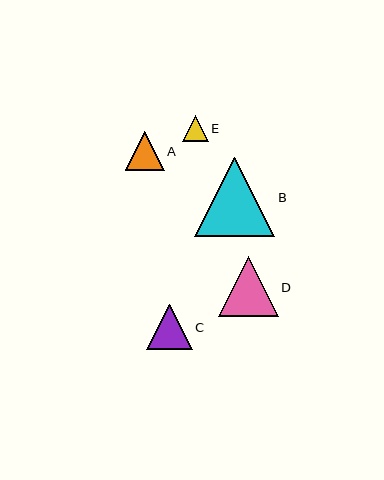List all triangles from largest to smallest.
From largest to smallest: B, D, C, A, E.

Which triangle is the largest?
Triangle B is the largest with a size of approximately 80 pixels.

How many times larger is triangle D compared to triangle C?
Triangle D is approximately 1.3 times the size of triangle C.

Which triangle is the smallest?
Triangle E is the smallest with a size of approximately 26 pixels.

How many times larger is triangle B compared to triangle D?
Triangle B is approximately 1.3 times the size of triangle D.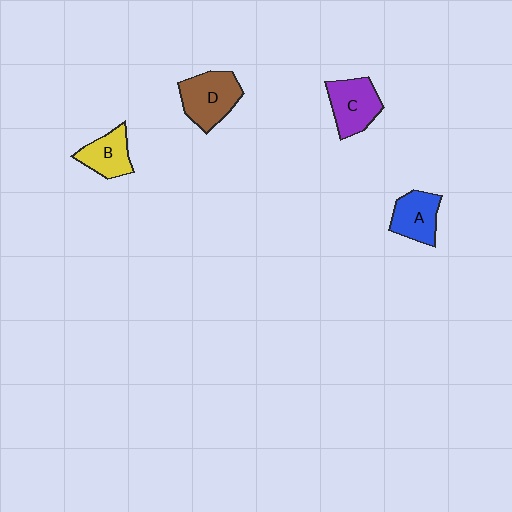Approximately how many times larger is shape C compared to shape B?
Approximately 1.3 times.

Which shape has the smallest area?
Shape B (yellow).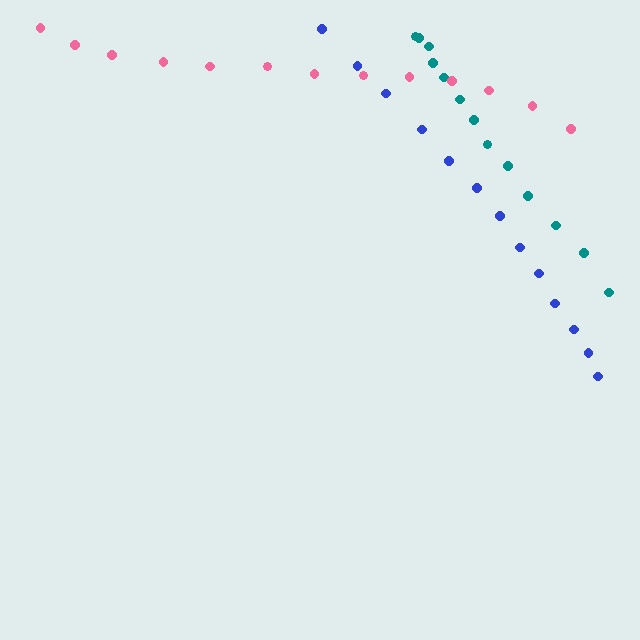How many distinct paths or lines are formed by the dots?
There are 3 distinct paths.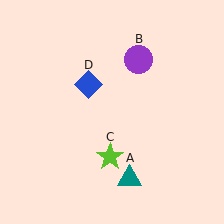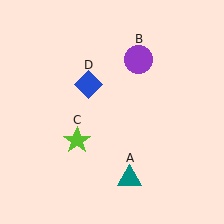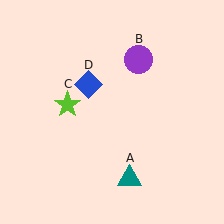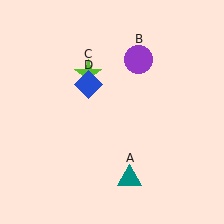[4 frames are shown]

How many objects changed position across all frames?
1 object changed position: lime star (object C).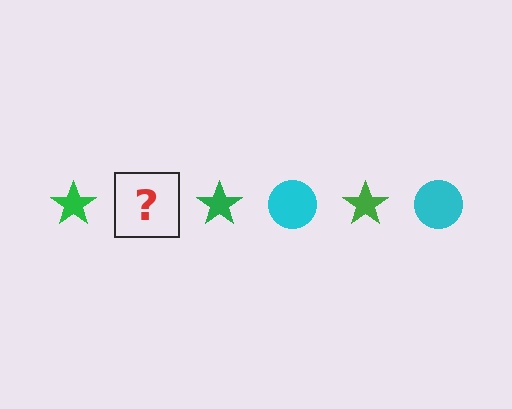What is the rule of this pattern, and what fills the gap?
The rule is that the pattern alternates between green star and cyan circle. The gap should be filled with a cyan circle.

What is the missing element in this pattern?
The missing element is a cyan circle.